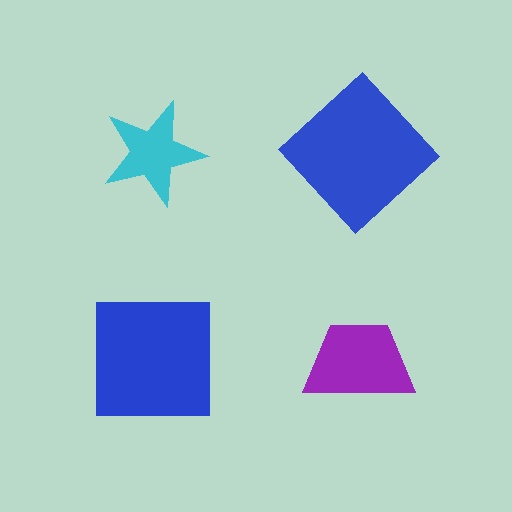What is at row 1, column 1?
A cyan star.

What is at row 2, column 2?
A purple trapezoid.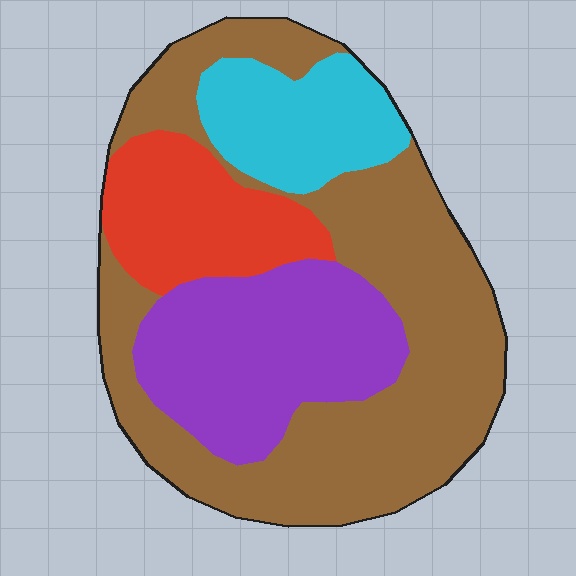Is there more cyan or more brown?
Brown.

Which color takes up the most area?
Brown, at roughly 50%.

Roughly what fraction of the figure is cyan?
Cyan takes up less than a quarter of the figure.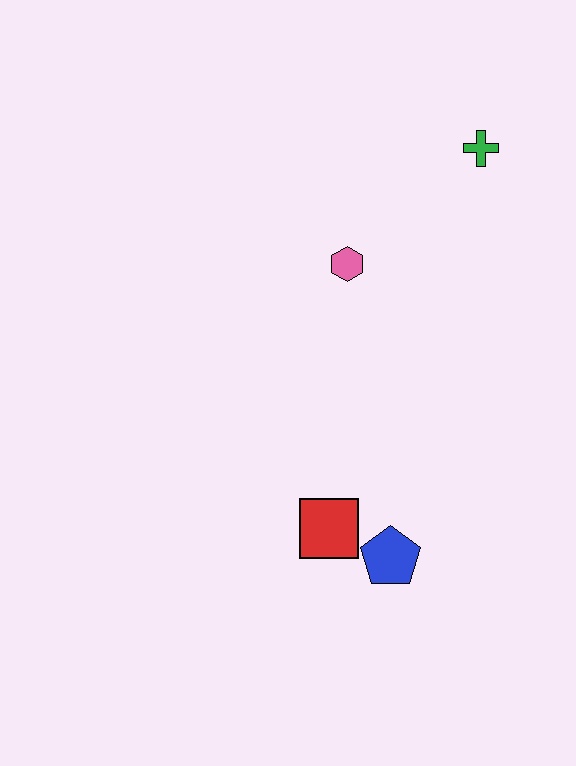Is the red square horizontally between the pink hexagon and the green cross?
No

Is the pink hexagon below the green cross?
Yes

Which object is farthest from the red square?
The green cross is farthest from the red square.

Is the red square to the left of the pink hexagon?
Yes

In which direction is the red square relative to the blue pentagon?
The red square is to the left of the blue pentagon.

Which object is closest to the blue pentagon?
The red square is closest to the blue pentagon.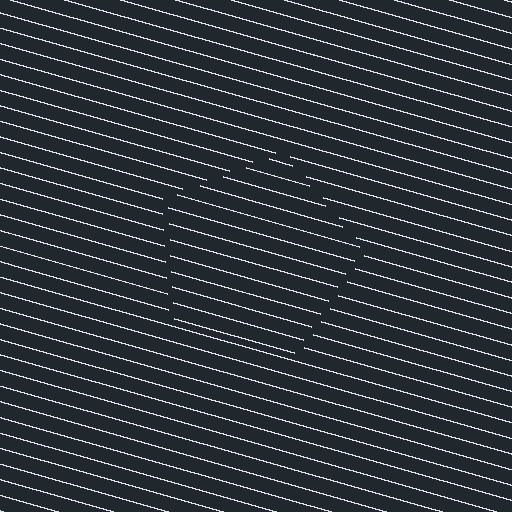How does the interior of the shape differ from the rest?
The interior of the shape contains the same grating, shifted by half a period — the contour is defined by the phase discontinuity where line-ends from the inner and outer gratings abut.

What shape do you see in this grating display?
An illusory pentagon. The interior of the shape contains the same grating, shifted by half a period — the contour is defined by the phase discontinuity where line-ends from the inner and outer gratings abut.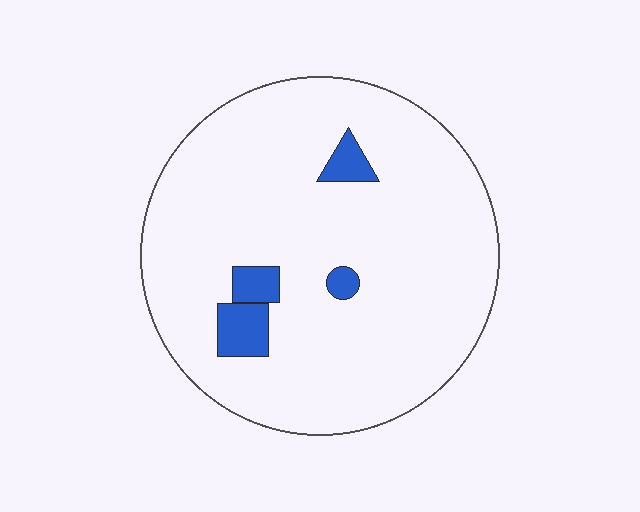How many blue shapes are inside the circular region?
4.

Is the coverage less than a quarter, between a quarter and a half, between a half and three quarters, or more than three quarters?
Less than a quarter.